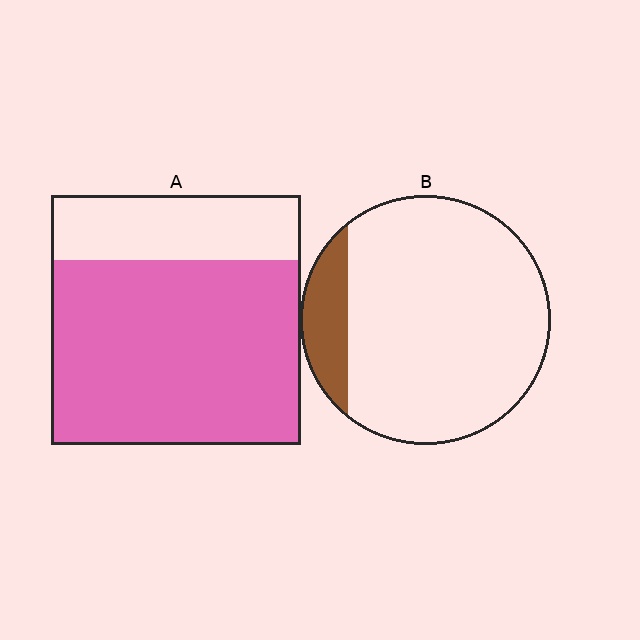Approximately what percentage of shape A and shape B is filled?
A is approximately 75% and B is approximately 15%.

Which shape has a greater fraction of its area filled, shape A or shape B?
Shape A.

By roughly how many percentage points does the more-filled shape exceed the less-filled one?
By roughly 60 percentage points (A over B).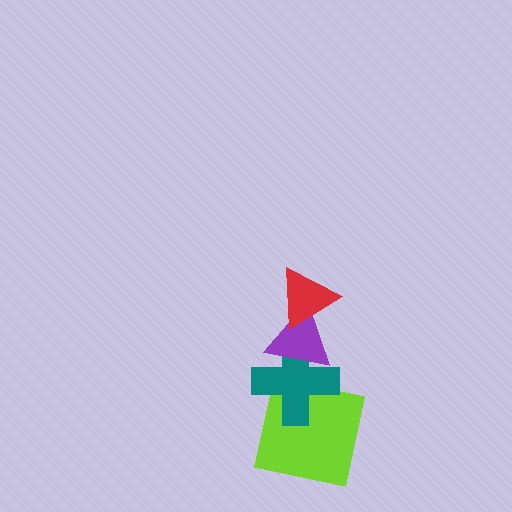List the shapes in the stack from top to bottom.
From top to bottom: the red triangle, the purple triangle, the teal cross, the lime square.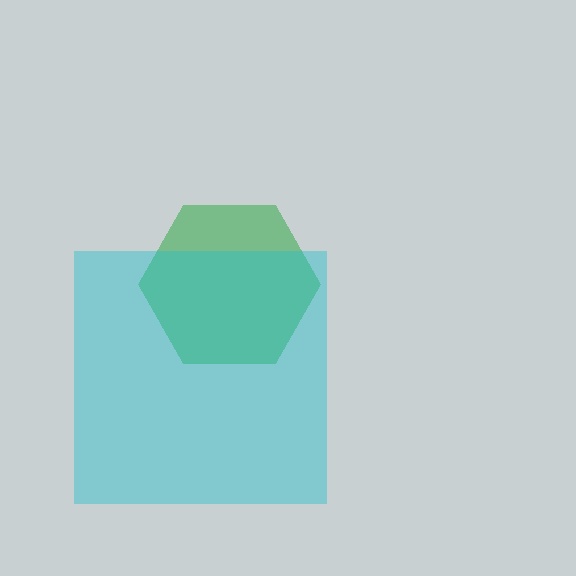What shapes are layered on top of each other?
The layered shapes are: a green hexagon, a cyan square.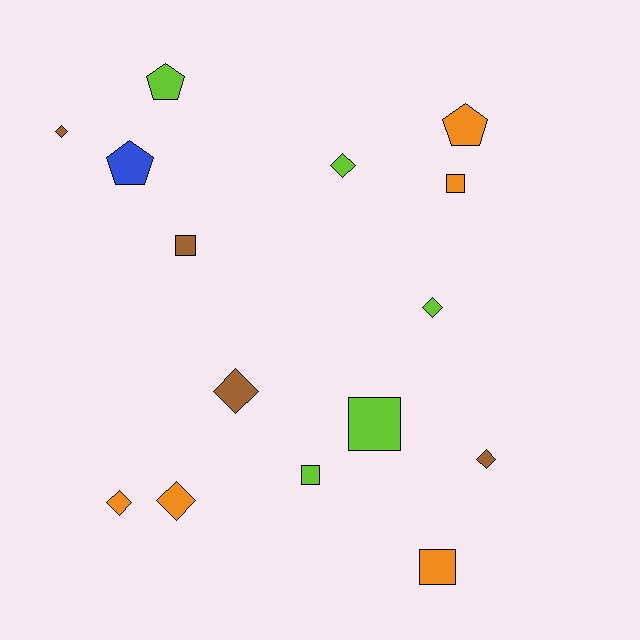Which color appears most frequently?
Lime, with 5 objects.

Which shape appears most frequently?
Diamond, with 7 objects.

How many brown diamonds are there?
There are 3 brown diamonds.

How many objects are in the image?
There are 15 objects.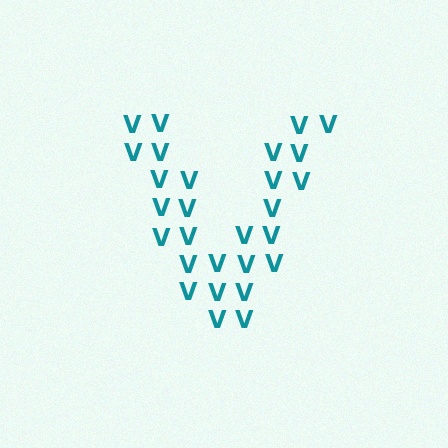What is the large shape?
The large shape is the letter V.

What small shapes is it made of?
It is made of small letter V's.